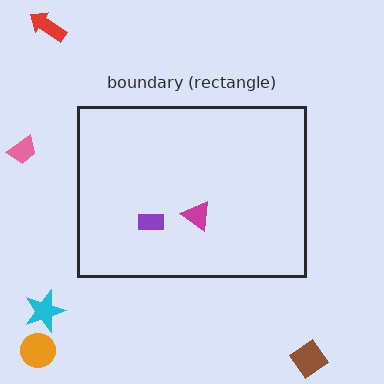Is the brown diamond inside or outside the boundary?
Outside.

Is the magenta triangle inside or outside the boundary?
Inside.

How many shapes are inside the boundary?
2 inside, 5 outside.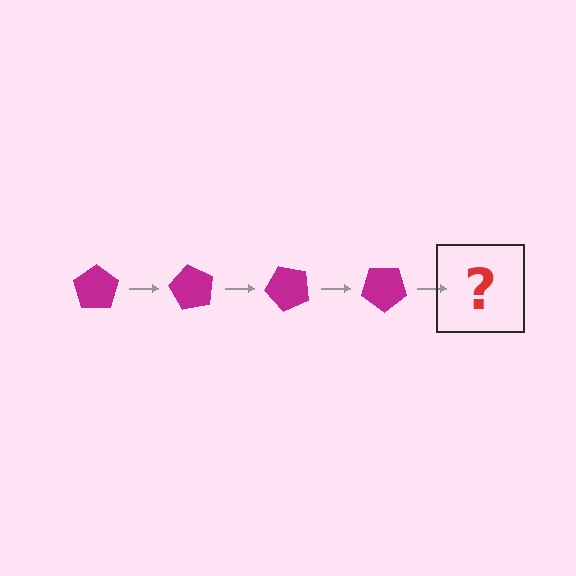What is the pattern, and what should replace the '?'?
The pattern is that the pentagon rotates 60 degrees each step. The '?' should be a magenta pentagon rotated 240 degrees.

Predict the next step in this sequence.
The next step is a magenta pentagon rotated 240 degrees.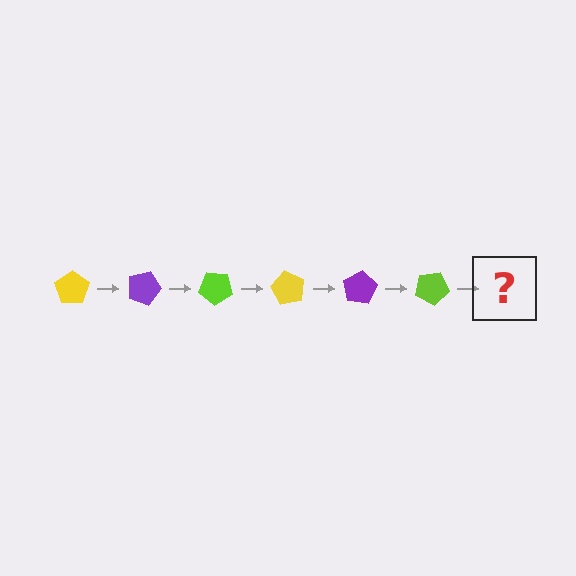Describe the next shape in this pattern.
It should be a yellow pentagon, rotated 120 degrees from the start.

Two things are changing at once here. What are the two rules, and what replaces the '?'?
The two rules are that it rotates 20 degrees each step and the color cycles through yellow, purple, and lime. The '?' should be a yellow pentagon, rotated 120 degrees from the start.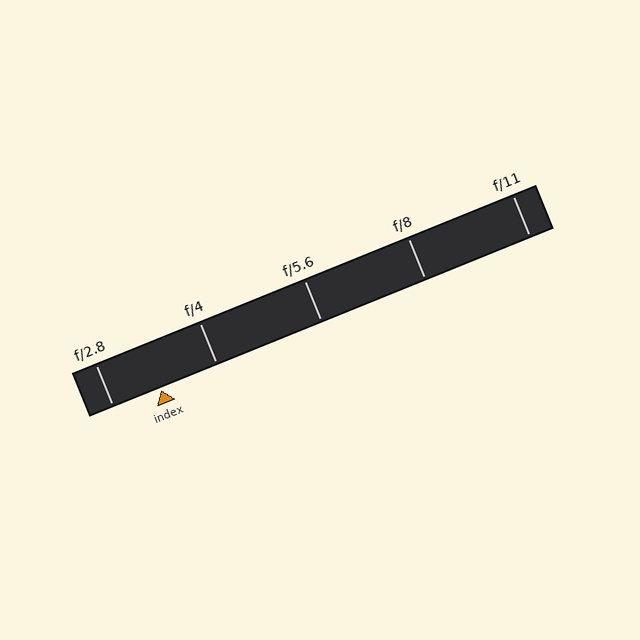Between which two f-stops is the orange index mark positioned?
The index mark is between f/2.8 and f/4.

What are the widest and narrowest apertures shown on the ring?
The widest aperture shown is f/2.8 and the narrowest is f/11.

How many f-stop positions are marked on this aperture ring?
There are 5 f-stop positions marked.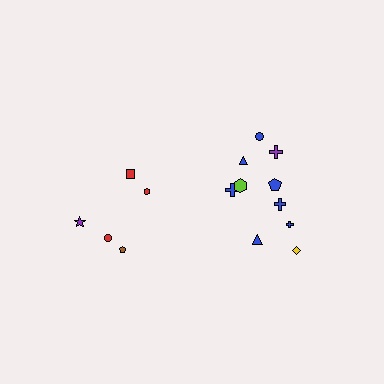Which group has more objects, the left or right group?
The right group.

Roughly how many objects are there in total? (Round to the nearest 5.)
Roughly 15 objects in total.